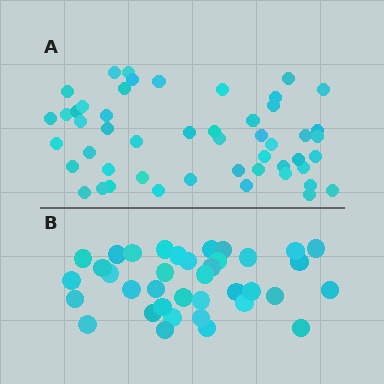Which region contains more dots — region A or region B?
Region A (the top region) has more dots.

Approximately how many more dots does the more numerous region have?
Region A has approximately 15 more dots than region B.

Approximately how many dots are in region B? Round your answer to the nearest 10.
About 40 dots. (The exact count is 37, which rounds to 40.)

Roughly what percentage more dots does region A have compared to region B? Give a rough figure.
About 35% more.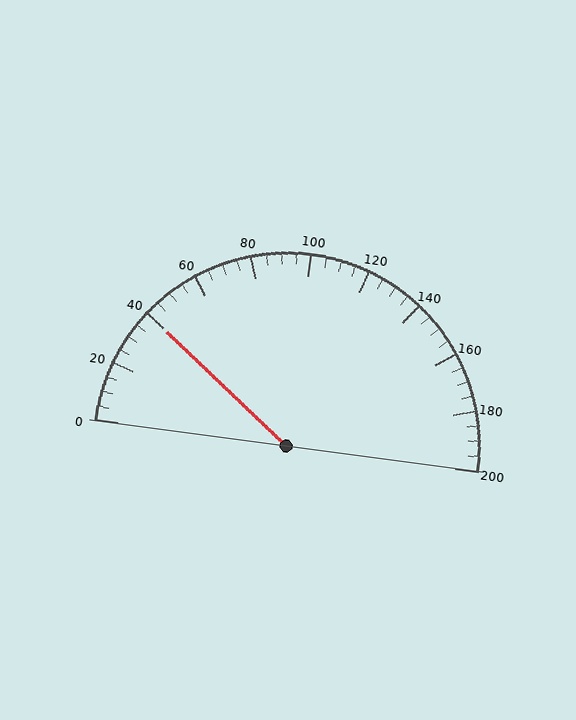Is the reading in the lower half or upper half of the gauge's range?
The reading is in the lower half of the range (0 to 200).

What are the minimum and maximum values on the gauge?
The gauge ranges from 0 to 200.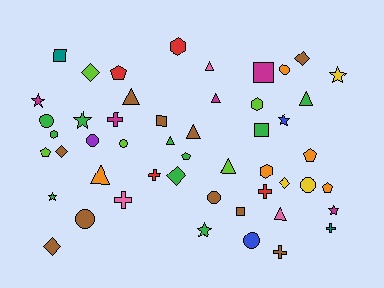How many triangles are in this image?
There are 9 triangles.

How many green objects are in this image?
There are 10 green objects.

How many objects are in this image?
There are 50 objects.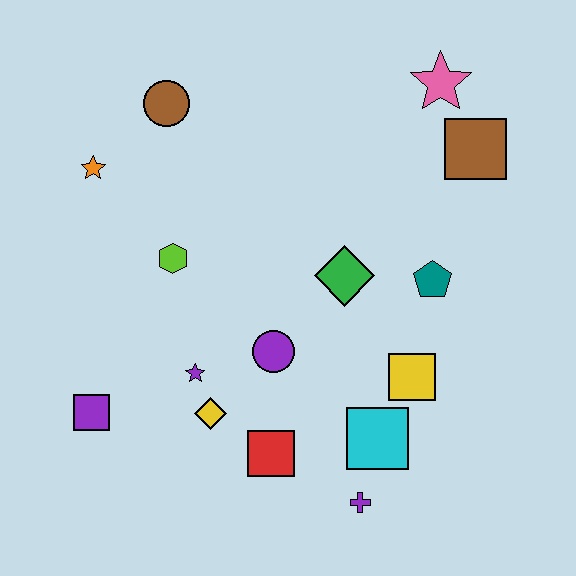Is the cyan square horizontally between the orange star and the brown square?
Yes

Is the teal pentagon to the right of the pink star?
No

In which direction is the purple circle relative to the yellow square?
The purple circle is to the left of the yellow square.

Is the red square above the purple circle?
No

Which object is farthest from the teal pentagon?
The purple square is farthest from the teal pentagon.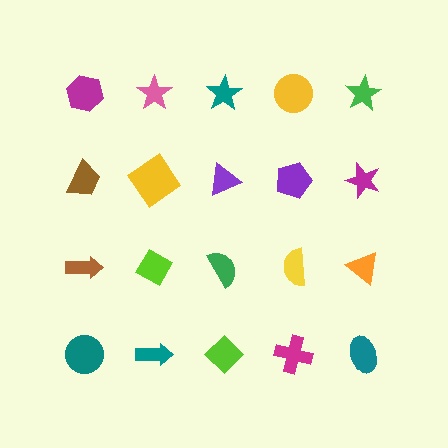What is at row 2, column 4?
A purple pentagon.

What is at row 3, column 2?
A lime diamond.